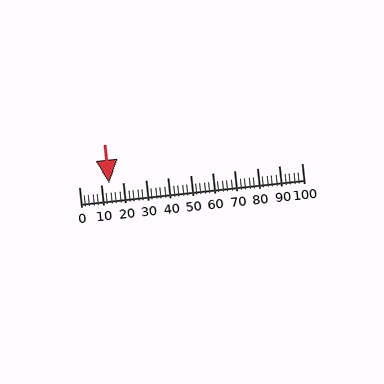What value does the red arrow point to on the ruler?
The red arrow points to approximately 14.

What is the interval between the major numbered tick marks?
The major tick marks are spaced 10 units apart.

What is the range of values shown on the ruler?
The ruler shows values from 0 to 100.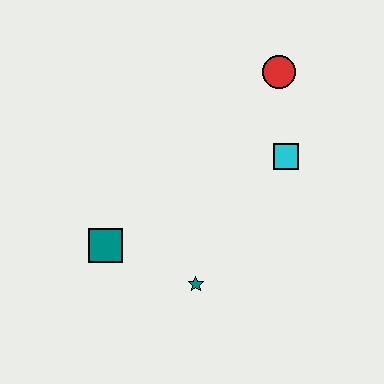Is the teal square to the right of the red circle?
No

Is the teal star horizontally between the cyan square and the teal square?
Yes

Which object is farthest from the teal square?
The red circle is farthest from the teal square.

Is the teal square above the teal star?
Yes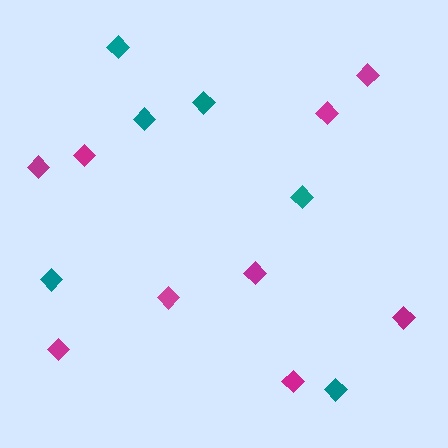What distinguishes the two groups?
There are 2 groups: one group of teal diamonds (6) and one group of magenta diamonds (9).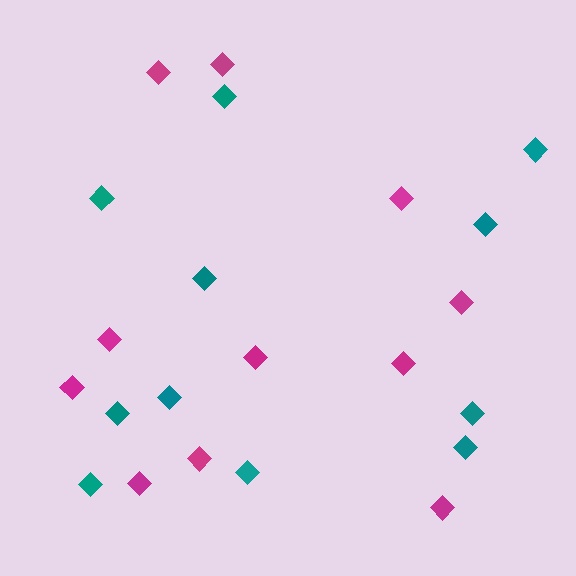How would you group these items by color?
There are 2 groups: one group of magenta diamonds (11) and one group of teal diamonds (11).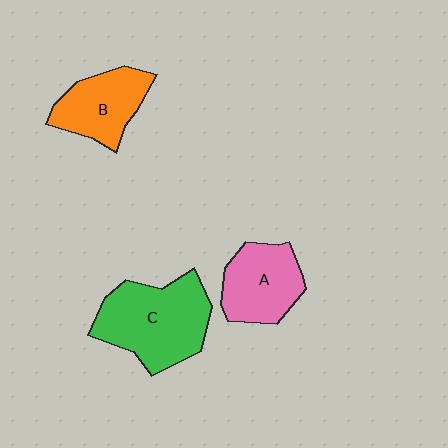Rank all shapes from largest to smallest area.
From largest to smallest: C (green), A (pink), B (orange).